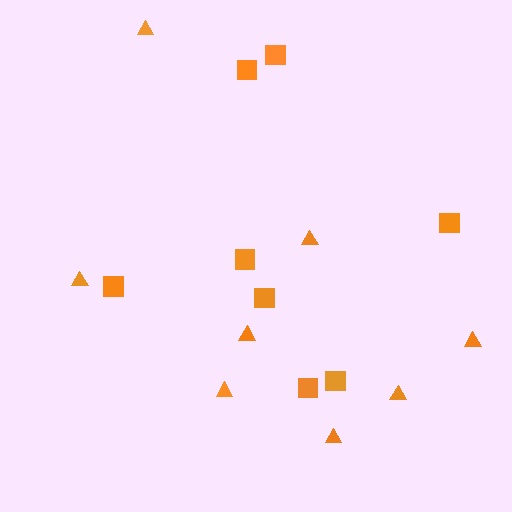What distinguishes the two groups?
There are 2 groups: one group of squares (8) and one group of triangles (8).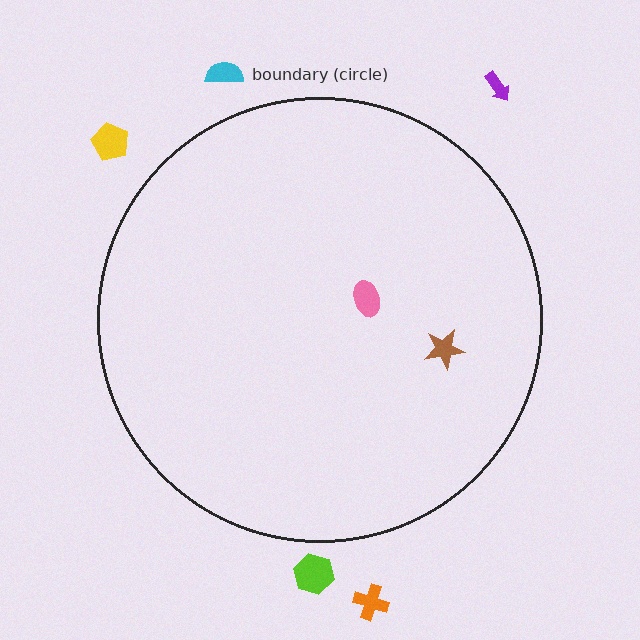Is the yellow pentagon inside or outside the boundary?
Outside.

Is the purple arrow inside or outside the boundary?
Outside.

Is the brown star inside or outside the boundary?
Inside.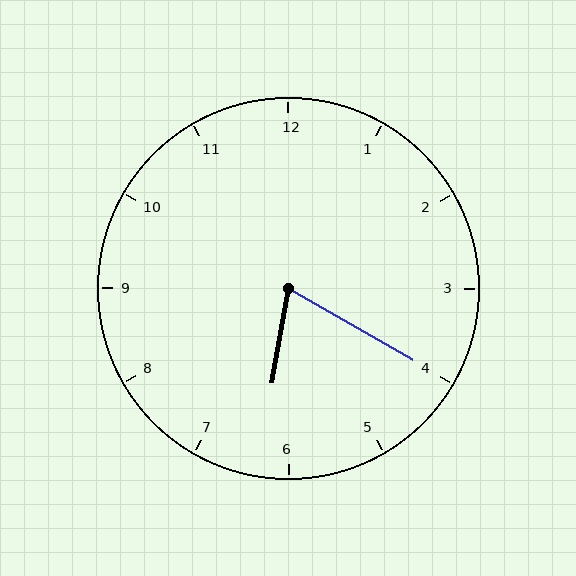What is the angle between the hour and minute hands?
Approximately 70 degrees.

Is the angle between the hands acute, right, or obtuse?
It is acute.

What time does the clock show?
6:20.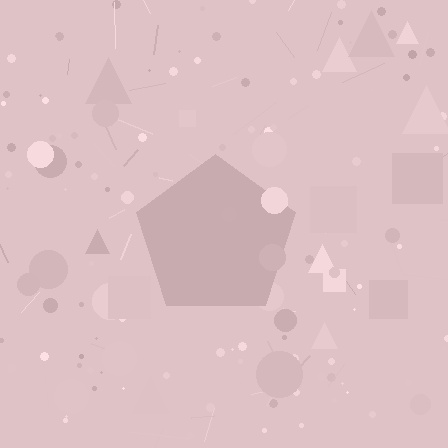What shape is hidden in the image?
A pentagon is hidden in the image.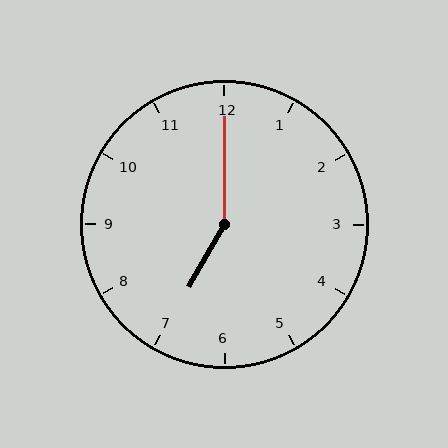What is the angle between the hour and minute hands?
Approximately 150 degrees.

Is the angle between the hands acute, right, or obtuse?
It is obtuse.